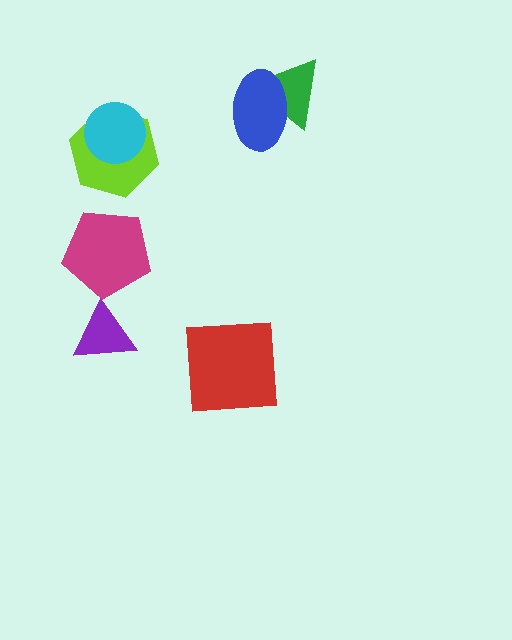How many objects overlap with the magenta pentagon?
0 objects overlap with the magenta pentagon.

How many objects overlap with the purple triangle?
0 objects overlap with the purple triangle.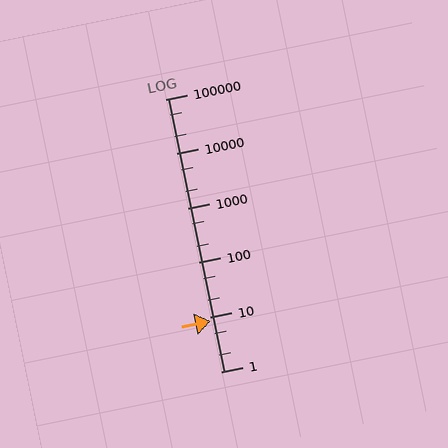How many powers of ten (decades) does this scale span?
The scale spans 5 decades, from 1 to 100000.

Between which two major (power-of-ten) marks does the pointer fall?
The pointer is between 1 and 10.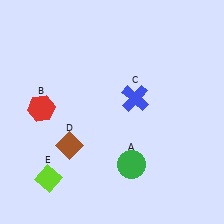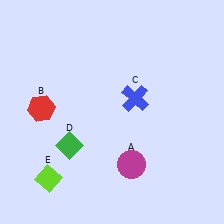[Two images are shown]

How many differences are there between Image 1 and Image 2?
There are 2 differences between the two images.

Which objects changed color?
A changed from green to magenta. D changed from brown to green.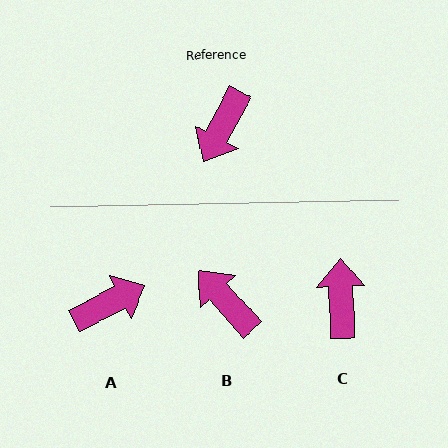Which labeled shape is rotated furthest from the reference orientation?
C, about 150 degrees away.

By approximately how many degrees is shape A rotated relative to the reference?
Approximately 145 degrees counter-clockwise.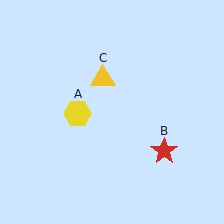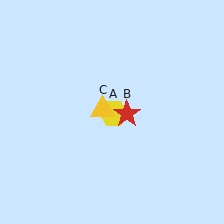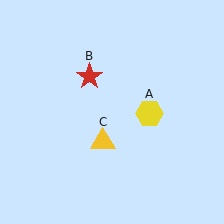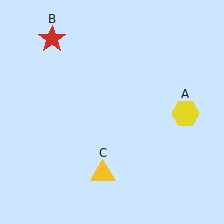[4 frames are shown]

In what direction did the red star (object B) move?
The red star (object B) moved up and to the left.